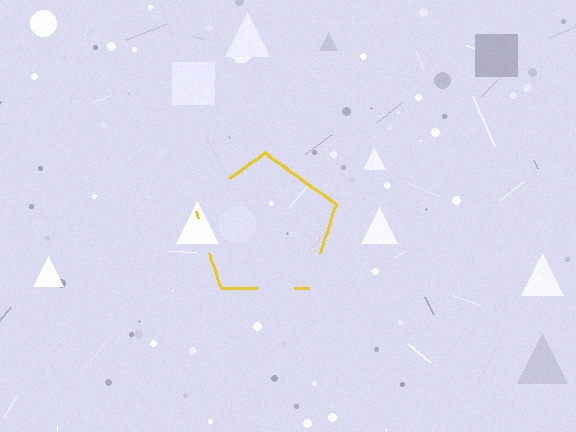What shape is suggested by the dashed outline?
The dashed outline suggests a pentagon.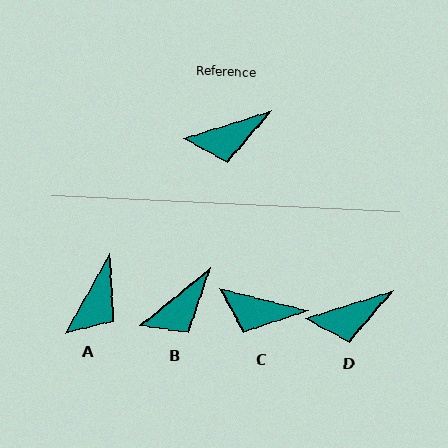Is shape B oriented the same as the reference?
No, it is off by about 22 degrees.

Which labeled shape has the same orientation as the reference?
D.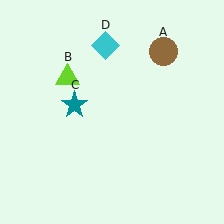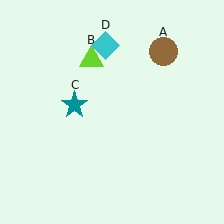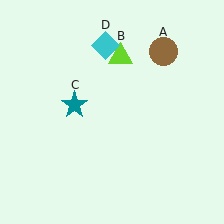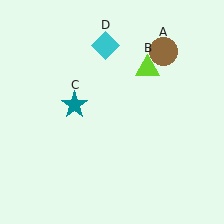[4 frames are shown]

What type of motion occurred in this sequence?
The lime triangle (object B) rotated clockwise around the center of the scene.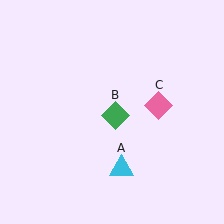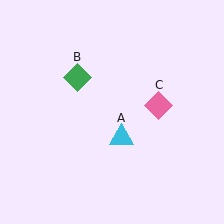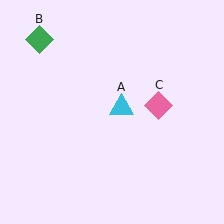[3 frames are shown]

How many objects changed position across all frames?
2 objects changed position: cyan triangle (object A), green diamond (object B).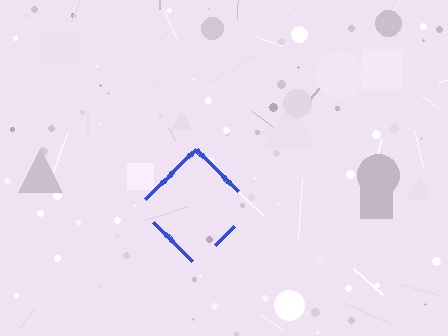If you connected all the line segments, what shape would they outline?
They would outline a diamond.